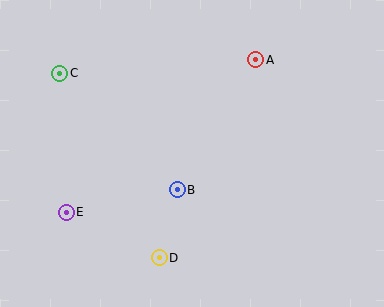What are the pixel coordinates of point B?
Point B is at (177, 190).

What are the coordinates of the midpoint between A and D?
The midpoint between A and D is at (208, 159).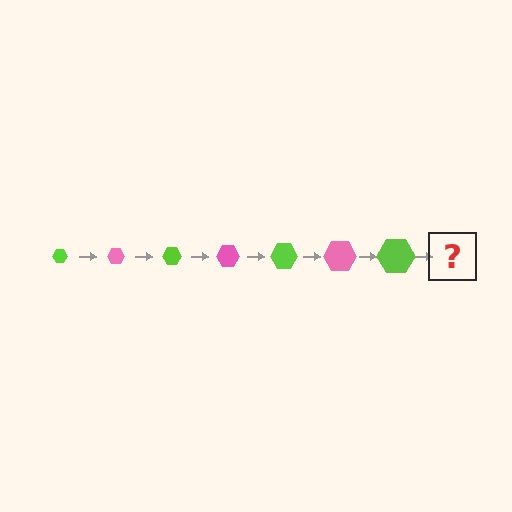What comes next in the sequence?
The next element should be a pink hexagon, larger than the previous one.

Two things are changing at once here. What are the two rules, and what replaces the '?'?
The two rules are that the hexagon grows larger each step and the color cycles through lime and pink. The '?' should be a pink hexagon, larger than the previous one.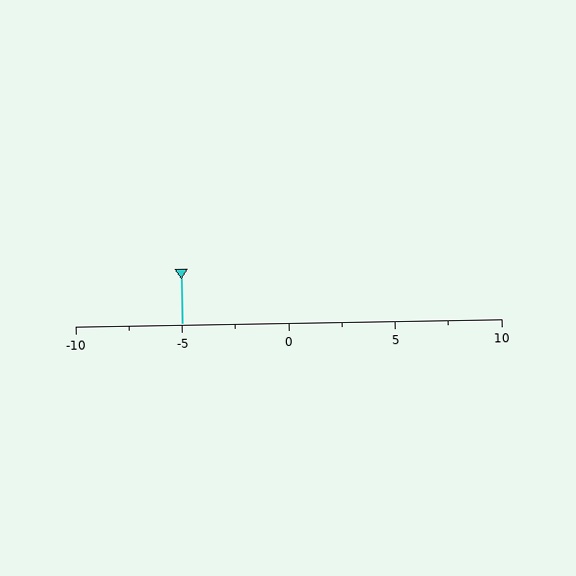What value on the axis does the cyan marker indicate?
The marker indicates approximately -5.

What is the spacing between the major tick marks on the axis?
The major ticks are spaced 5 apart.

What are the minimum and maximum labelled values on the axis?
The axis runs from -10 to 10.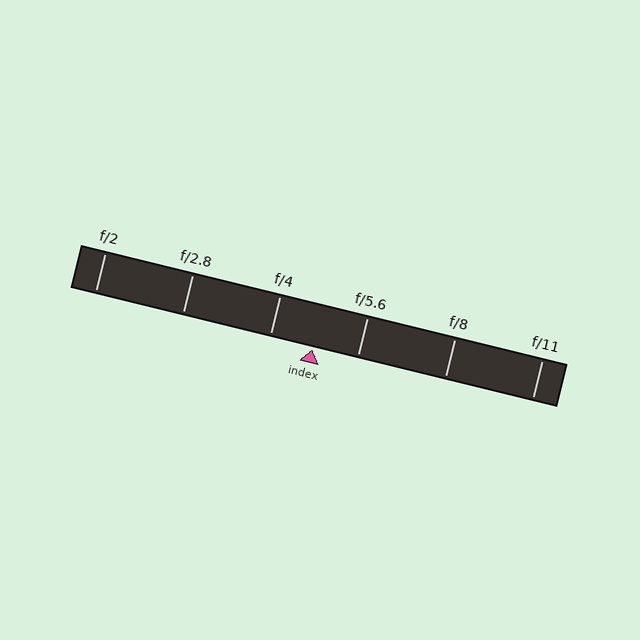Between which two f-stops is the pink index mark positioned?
The index mark is between f/4 and f/5.6.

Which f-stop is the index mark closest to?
The index mark is closest to f/4.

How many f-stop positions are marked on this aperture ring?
There are 6 f-stop positions marked.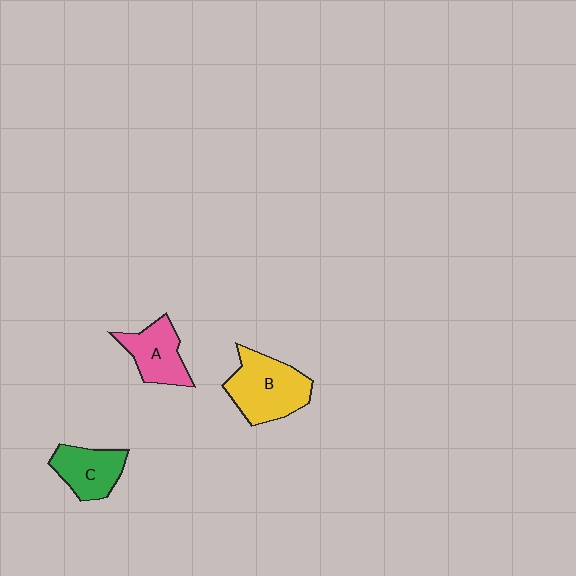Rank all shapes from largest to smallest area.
From largest to smallest: B (yellow), A (pink), C (green).